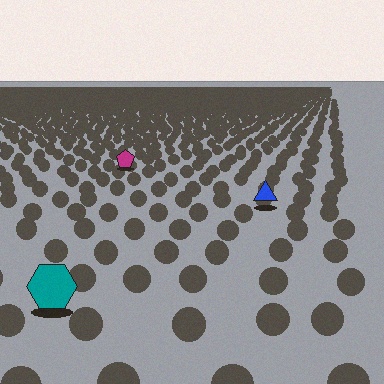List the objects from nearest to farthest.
From nearest to farthest: the teal hexagon, the blue triangle, the magenta pentagon.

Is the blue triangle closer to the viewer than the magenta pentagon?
Yes. The blue triangle is closer — you can tell from the texture gradient: the ground texture is coarser near it.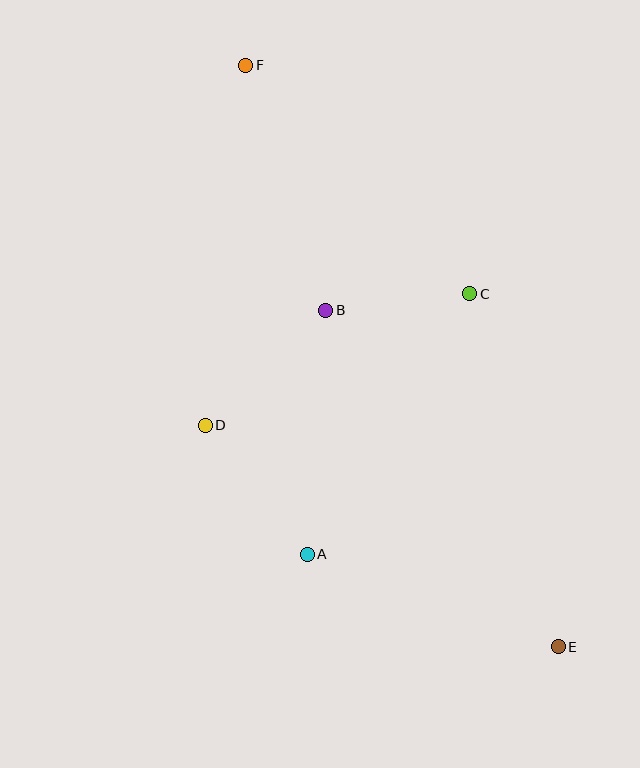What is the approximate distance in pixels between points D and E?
The distance between D and E is approximately 416 pixels.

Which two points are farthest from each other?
Points E and F are farthest from each other.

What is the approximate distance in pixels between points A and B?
The distance between A and B is approximately 245 pixels.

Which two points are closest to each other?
Points B and C are closest to each other.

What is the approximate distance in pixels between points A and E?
The distance between A and E is approximately 267 pixels.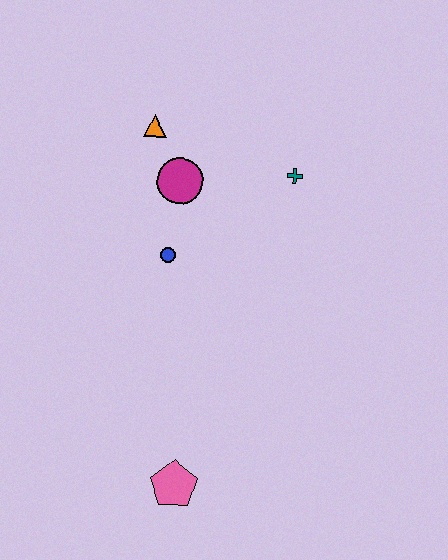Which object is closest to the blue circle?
The magenta circle is closest to the blue circle.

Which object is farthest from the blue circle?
The pink pentagon is farthest from the blue circle.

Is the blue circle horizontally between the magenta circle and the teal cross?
No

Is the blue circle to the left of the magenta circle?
Yes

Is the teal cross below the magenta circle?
No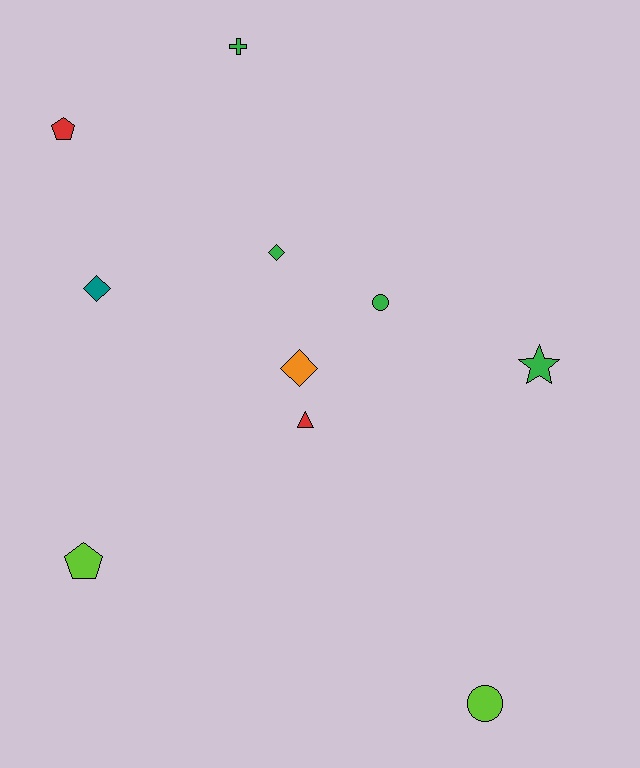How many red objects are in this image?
There are 2 red objects.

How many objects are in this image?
There are 10 objects.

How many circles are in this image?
There are 2 circles.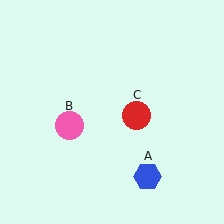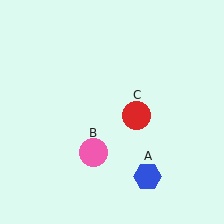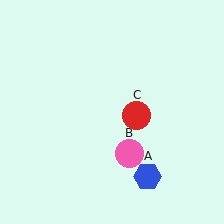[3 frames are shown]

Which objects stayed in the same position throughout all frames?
Blue hexagon (object A) and red circle (object C) remained stationary.